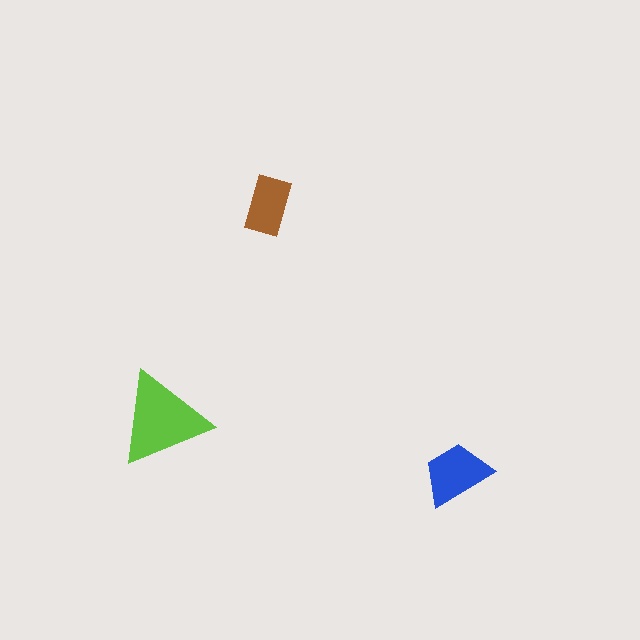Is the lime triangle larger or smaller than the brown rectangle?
Larger.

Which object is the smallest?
The brown rectangle.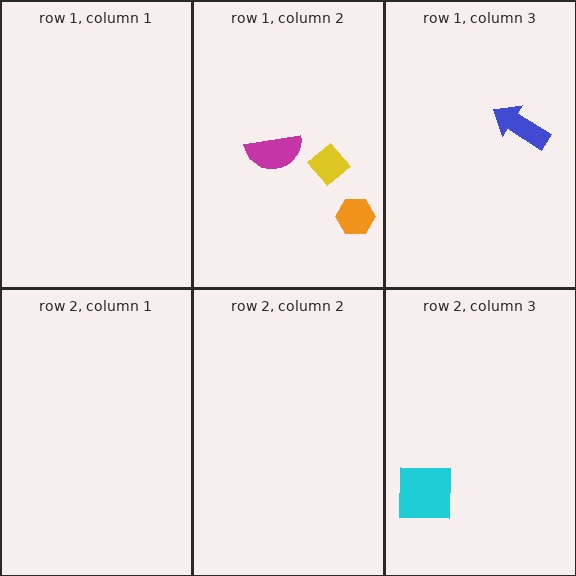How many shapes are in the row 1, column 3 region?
1.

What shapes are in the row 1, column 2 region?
The orange hexagon, the yellow diamond, the magenta semicircle.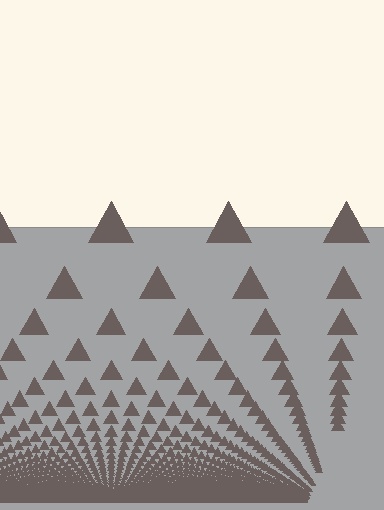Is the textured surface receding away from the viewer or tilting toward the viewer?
The surface appears to tilt toward the viewer. Texture elements get larger and sparser toward the top.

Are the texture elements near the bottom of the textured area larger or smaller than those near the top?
Smaller. The gradient is inverted — elements near the bottom are smaller and denser.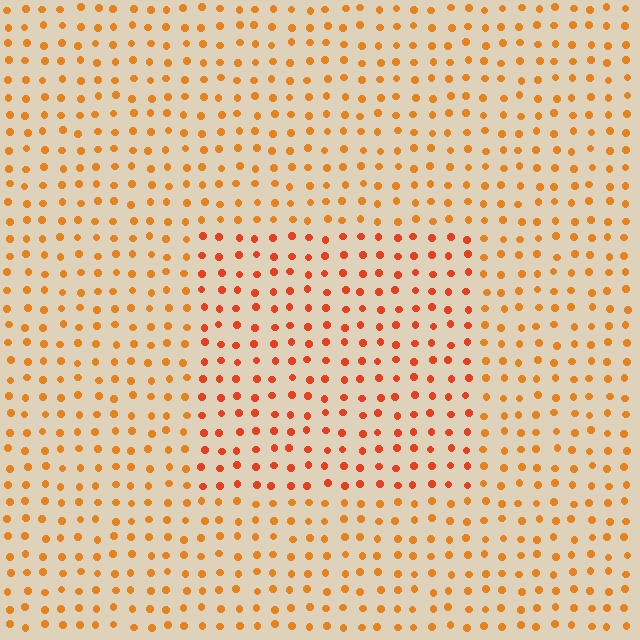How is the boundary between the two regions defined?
The boundary is defined purely by a slight shift in hue (about 20 degrees). Spacing, size, and orientation are identical on both sides.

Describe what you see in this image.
The image is filled with small orange elements in a uniform arrangement. A rectangle-shaped region is visible where the elements are tinted to a slightly different hue, forming a subtle color boundary.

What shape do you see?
I see a rectangle.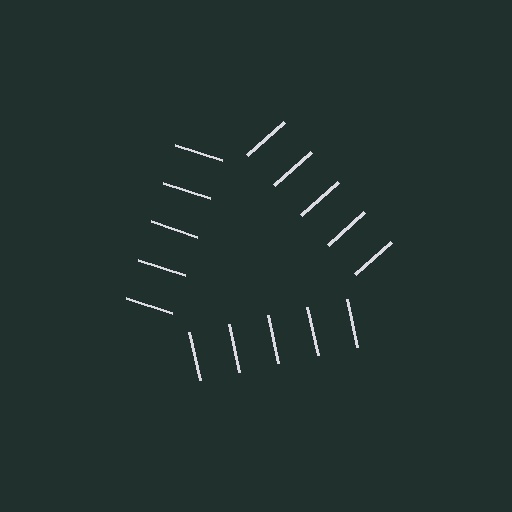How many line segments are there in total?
15 — 5 along each of the 3 edges.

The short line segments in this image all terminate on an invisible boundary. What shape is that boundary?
An illusory triangle — the line segments terminate on its edges but no continuous stroke is drawn.